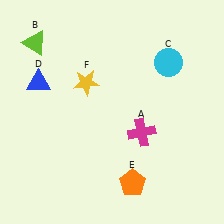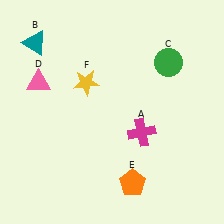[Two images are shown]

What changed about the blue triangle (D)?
In Image 1, D is blue. In Image 2, it changed to pink.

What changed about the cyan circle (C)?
In Image 1, C is cyan. In Image 2, it changed to green.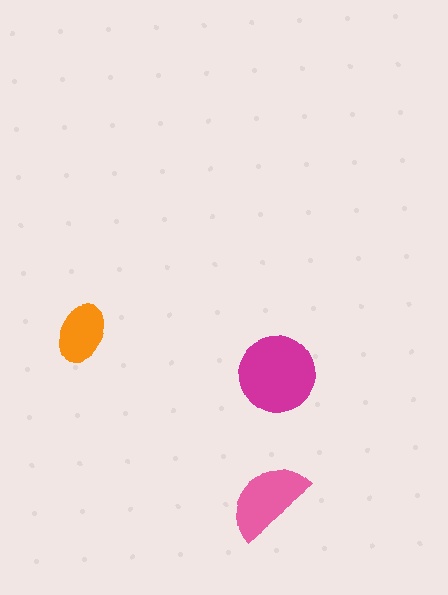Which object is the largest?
The magenta circle.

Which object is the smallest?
The orange ellipse.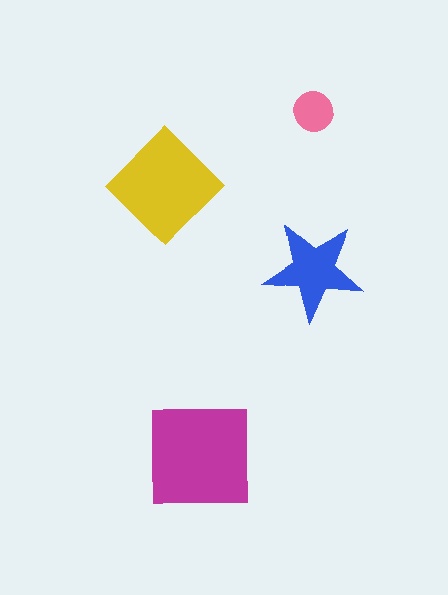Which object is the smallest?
The pink circle.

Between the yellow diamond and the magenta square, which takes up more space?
The magenta square.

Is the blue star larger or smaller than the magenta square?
Smaller.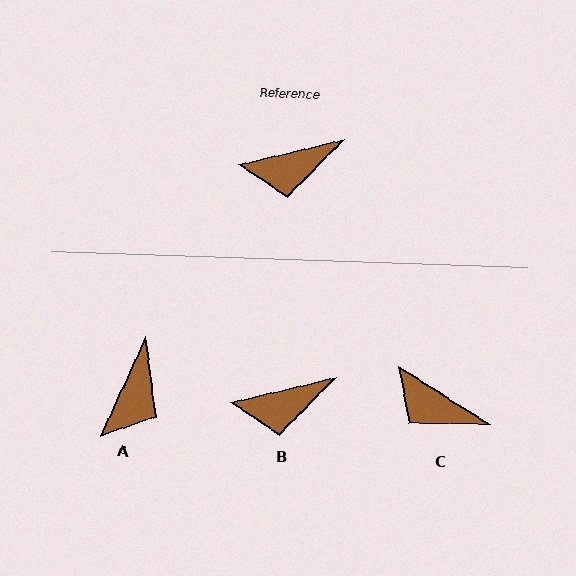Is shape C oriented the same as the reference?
No, it is off by about 46 degrees.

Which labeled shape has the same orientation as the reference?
B.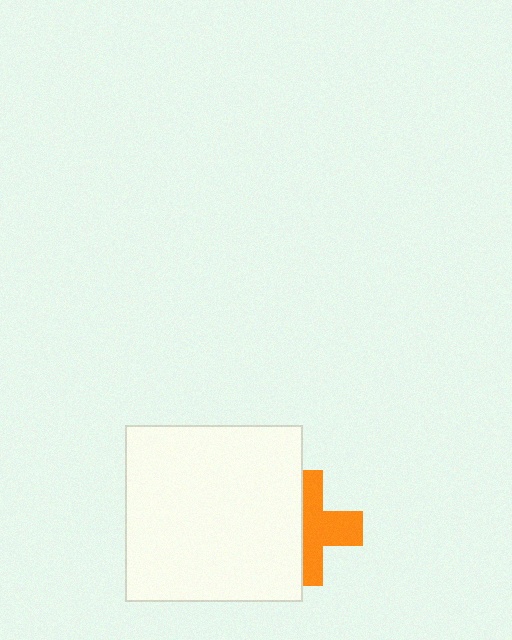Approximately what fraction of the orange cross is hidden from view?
Roughly 47% of the orange cross is hidden behind the white square.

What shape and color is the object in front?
The object in front is a white square.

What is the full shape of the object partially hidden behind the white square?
The partially hidden object is an orange cross.